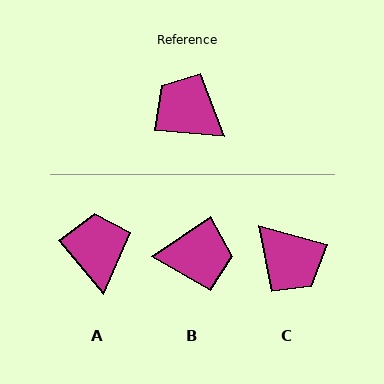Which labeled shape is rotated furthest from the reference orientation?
C, about 169 degrees away.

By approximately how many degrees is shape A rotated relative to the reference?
Approximately 45 degrees clockwise.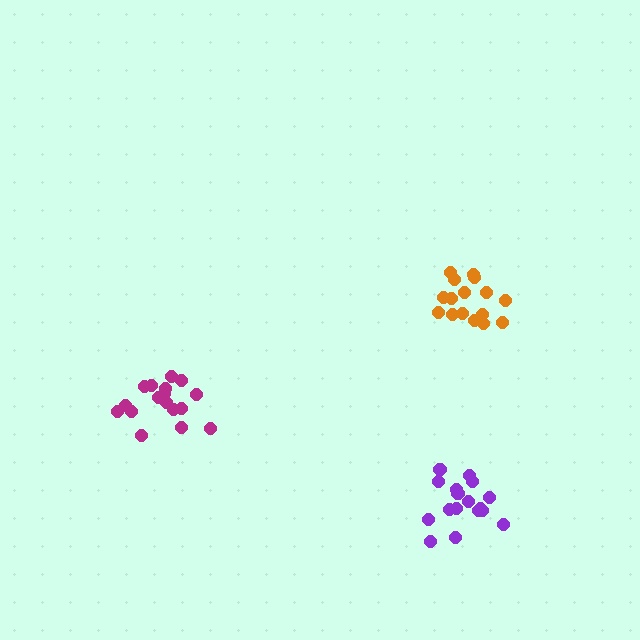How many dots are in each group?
Group 1: 17 dots, Group 2: 17 dots, Group 3: 17 dots (51 total).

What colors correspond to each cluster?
The clusters are colored: magenta, orange, purple.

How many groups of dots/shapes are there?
There are 3 groups.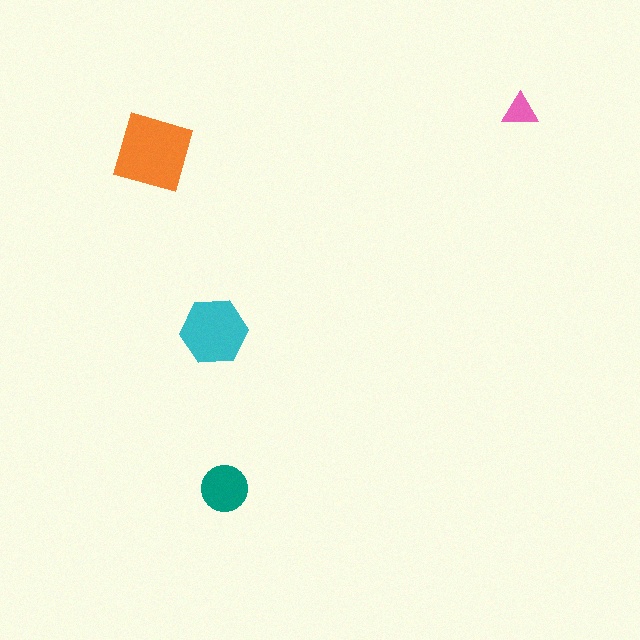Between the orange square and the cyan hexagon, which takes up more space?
The orange square.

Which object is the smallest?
The pink triangle.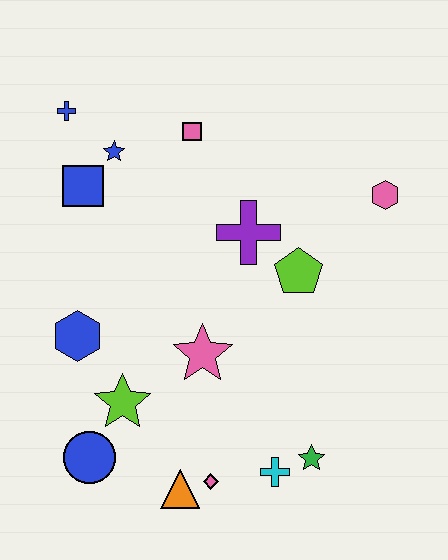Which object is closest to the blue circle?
The lime star is closest to the blue circle.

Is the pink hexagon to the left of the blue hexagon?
No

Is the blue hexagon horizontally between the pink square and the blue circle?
No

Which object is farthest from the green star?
The blue cross is farthest from the green star.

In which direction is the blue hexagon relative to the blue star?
The blue hexagon is below the blue star.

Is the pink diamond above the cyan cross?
No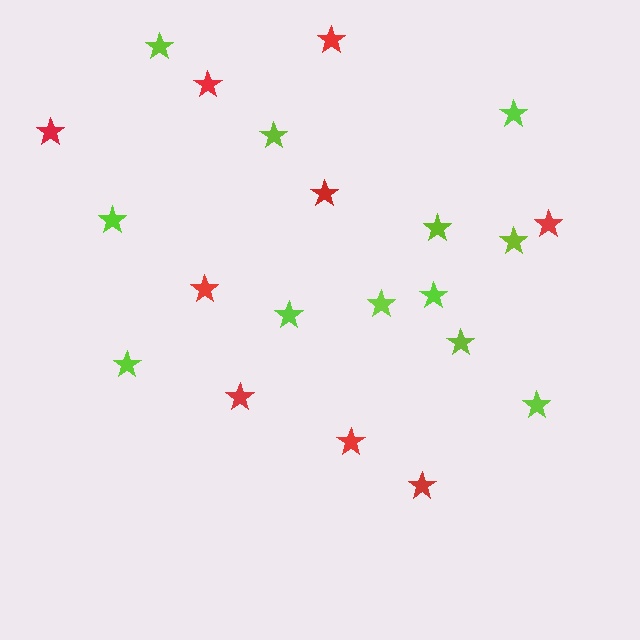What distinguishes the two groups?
There are 2 groups: one group of red stars (9) and one group of lime stars (12).